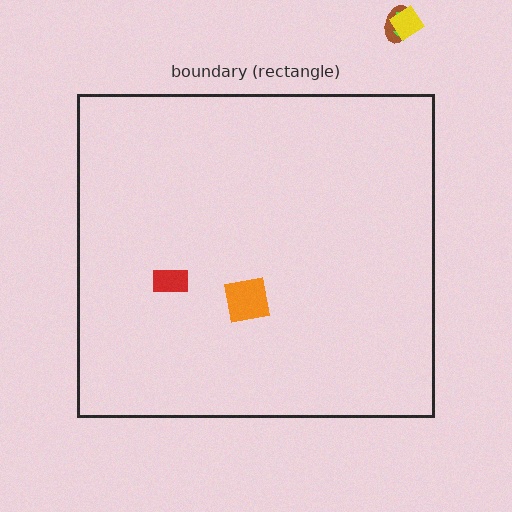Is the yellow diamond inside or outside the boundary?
Outside.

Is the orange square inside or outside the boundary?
Inside.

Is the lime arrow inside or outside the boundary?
Outside.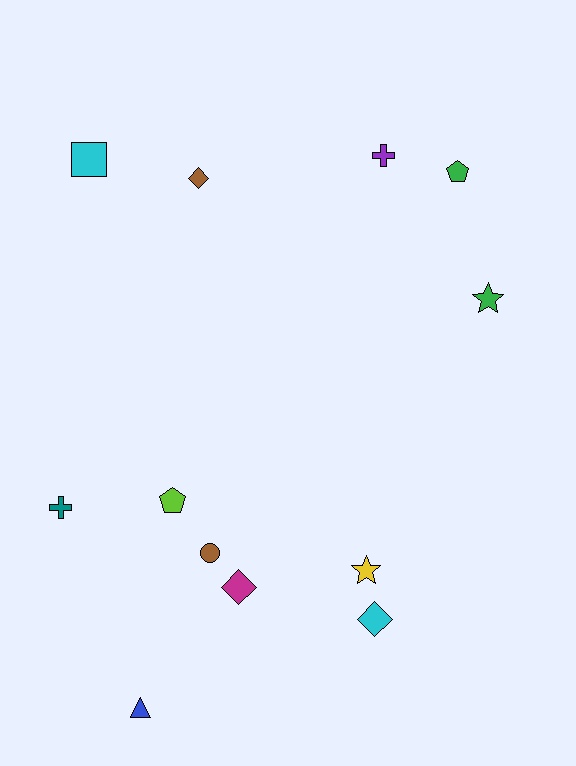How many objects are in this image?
There are 12 objects.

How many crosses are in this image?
There are 2 crosses.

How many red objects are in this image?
There are no red objects.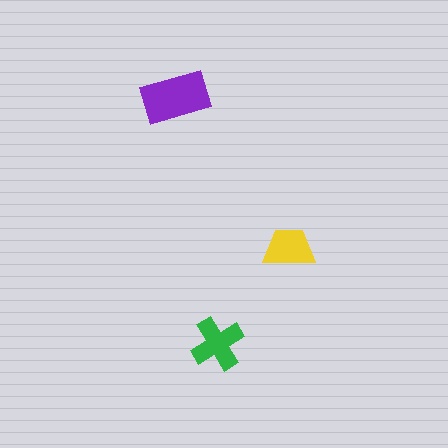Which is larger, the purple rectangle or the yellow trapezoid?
The purple rectangle.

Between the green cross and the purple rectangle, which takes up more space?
The purple rectangle.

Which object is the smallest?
The yellow trapezoid.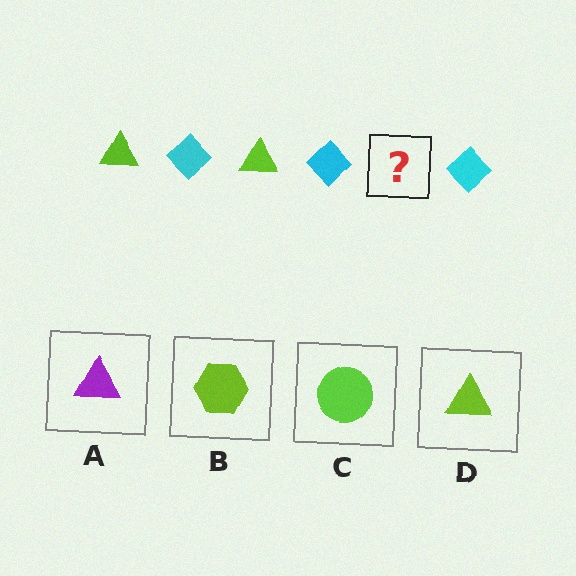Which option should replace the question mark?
Option D.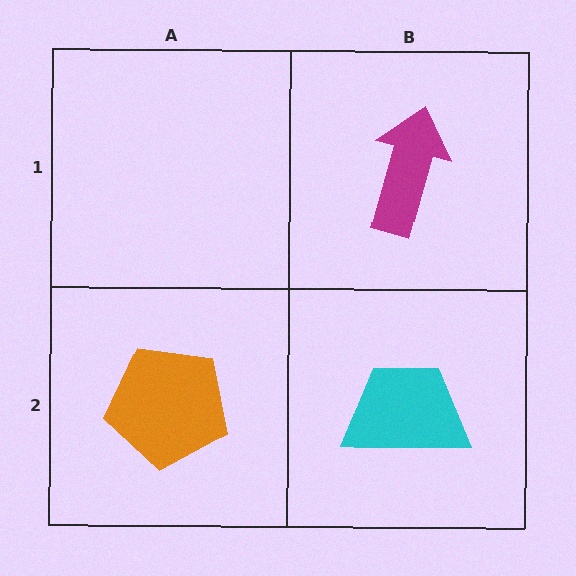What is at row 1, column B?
A magenta arrow.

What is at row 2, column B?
A cyan trapezoid.